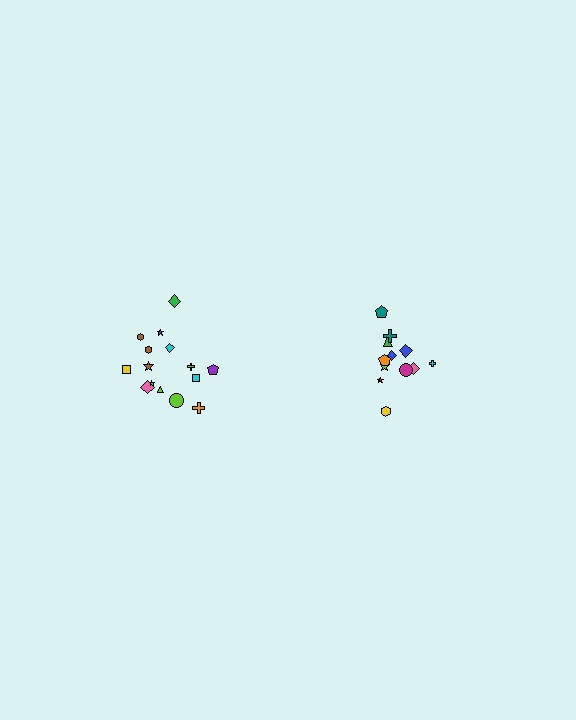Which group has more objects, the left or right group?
The left group.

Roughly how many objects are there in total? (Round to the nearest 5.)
Roughly 25 objects in total.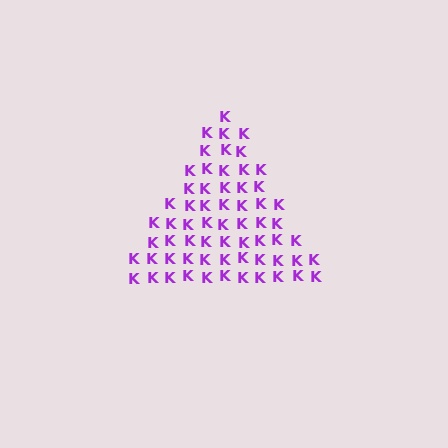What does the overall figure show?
The overall figure shows a triangle.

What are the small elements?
The small elements are letter K's.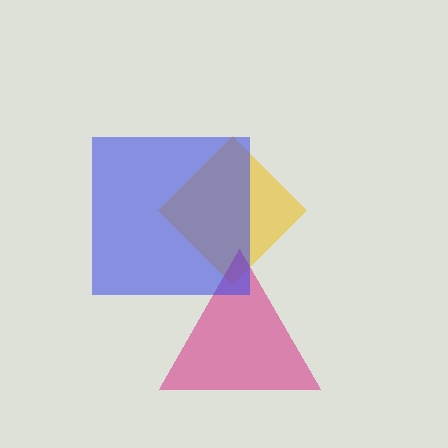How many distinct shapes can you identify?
There are 3 distinct shapes: a yellow diamond, a magenta triangle, a blue square.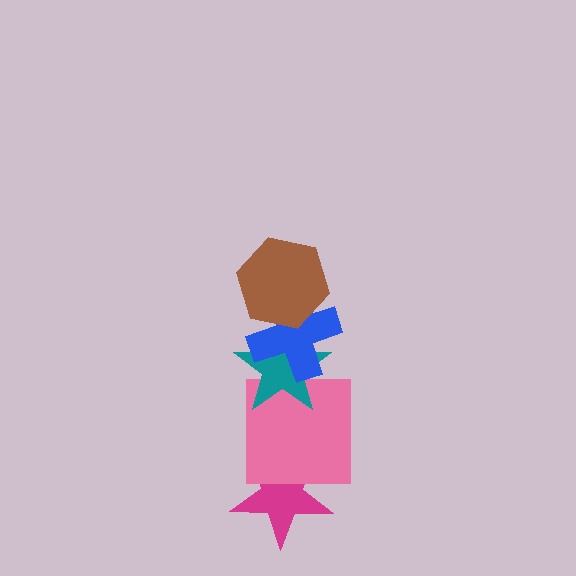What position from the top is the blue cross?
The blue cross is 2nd from the top.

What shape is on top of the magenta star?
The pink square is on top of the magenta star.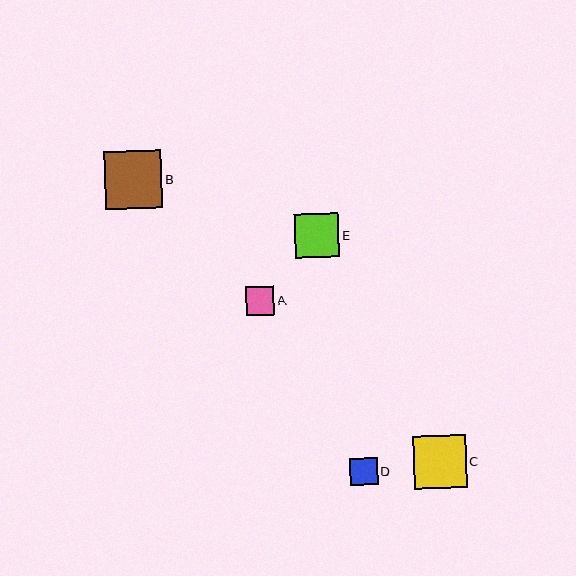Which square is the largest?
Square B is the largest with a size of approximately 58 pixels.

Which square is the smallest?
Square D is the smallest with a size of approximately 27 pixels.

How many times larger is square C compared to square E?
Square C is approximately 1.2 times the size of square E.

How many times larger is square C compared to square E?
Square C is approximately 1.2 times the size of square E.